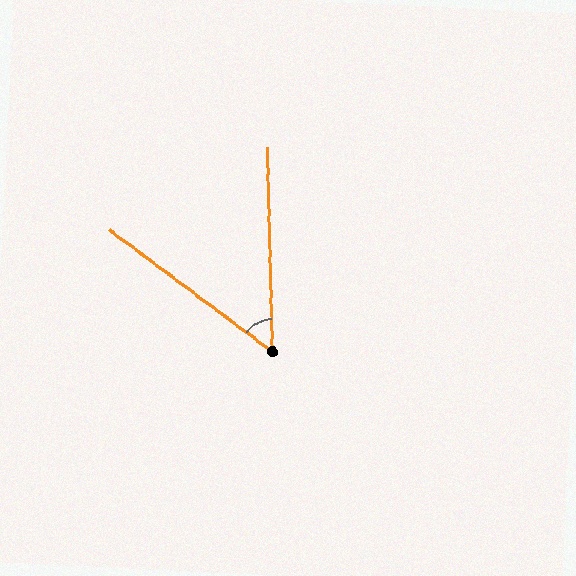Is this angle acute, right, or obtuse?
It is acute.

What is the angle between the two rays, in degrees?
Approximately 52 degrees.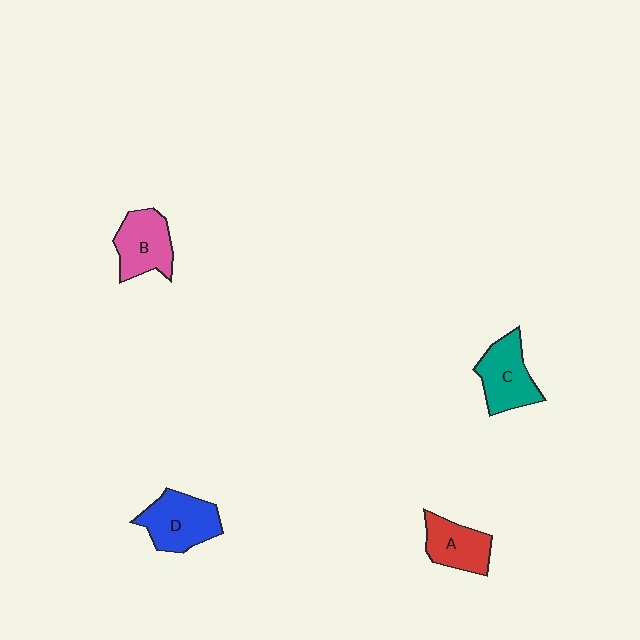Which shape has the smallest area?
Shape A (red).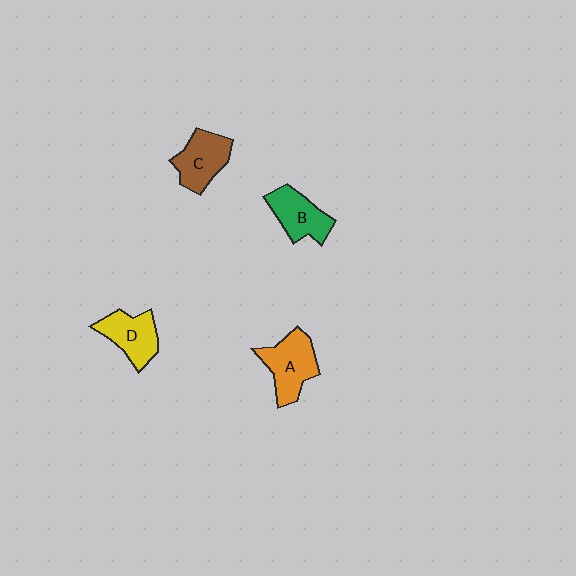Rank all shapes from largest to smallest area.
From largest to smallest: A (orange), C (brown), D (yellow), B (green).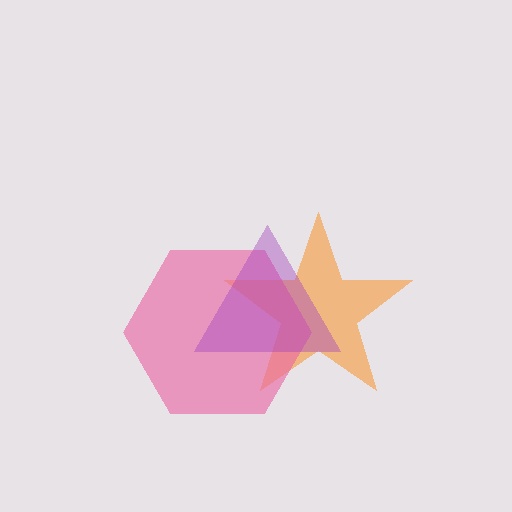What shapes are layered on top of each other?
The layered shapes are: an orange star, a pink hexagon, a purple triangle.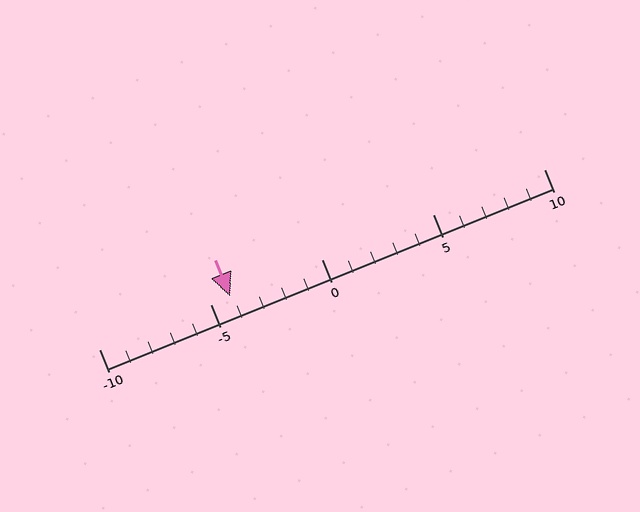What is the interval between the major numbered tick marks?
The major tick marks are spaced 5 units apart.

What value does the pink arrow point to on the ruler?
The pink arrow points to approximately -4.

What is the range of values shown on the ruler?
The ruler shows values from -10 to 10.